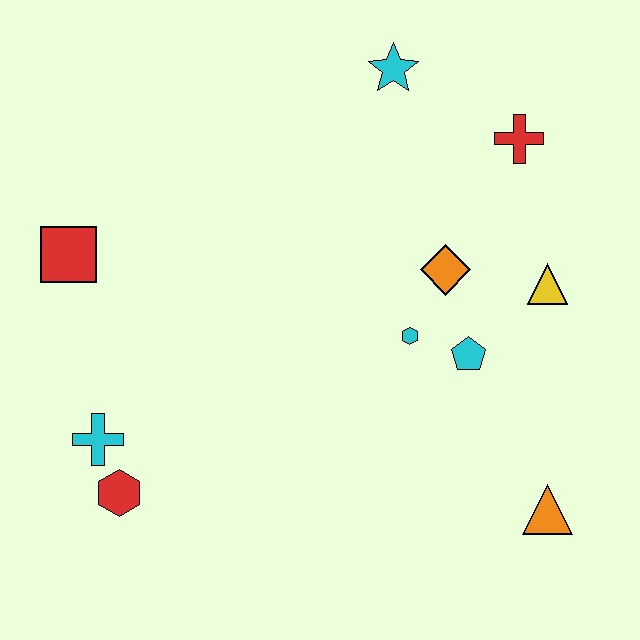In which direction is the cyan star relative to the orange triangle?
The cyan star is above the orange triangle.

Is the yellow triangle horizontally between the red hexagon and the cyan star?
No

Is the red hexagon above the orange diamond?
No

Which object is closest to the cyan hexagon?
The cyan pentagon is closest to the cyan hexagon.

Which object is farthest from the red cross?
The red hexagon is farthest from the red cross.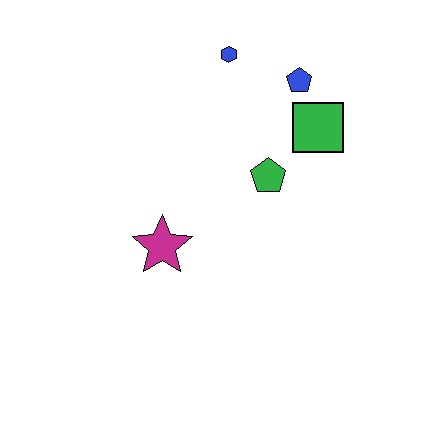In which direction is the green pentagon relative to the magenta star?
The green pentagon is to the right of the magenta star.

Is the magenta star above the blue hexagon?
No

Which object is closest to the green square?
The blue pentagon is closest to the green square.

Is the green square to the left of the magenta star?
No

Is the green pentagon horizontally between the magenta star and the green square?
Yes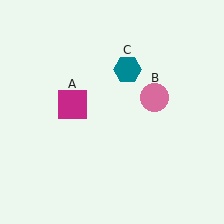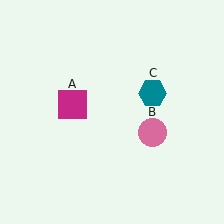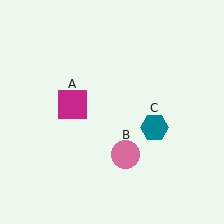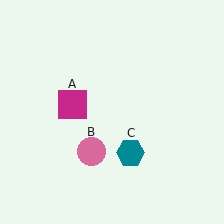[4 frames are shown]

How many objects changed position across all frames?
2 objects changed position: pink circle (object B), teal hexagon (object C).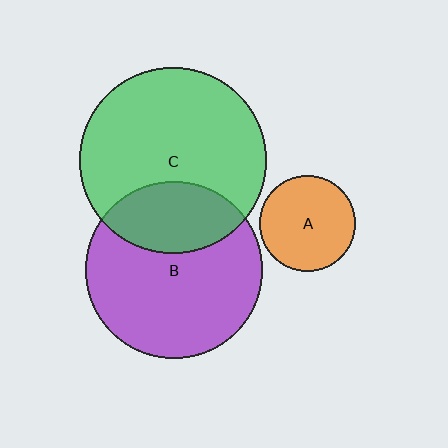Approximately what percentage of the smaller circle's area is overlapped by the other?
Approximately 30%.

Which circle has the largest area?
Circle C (green).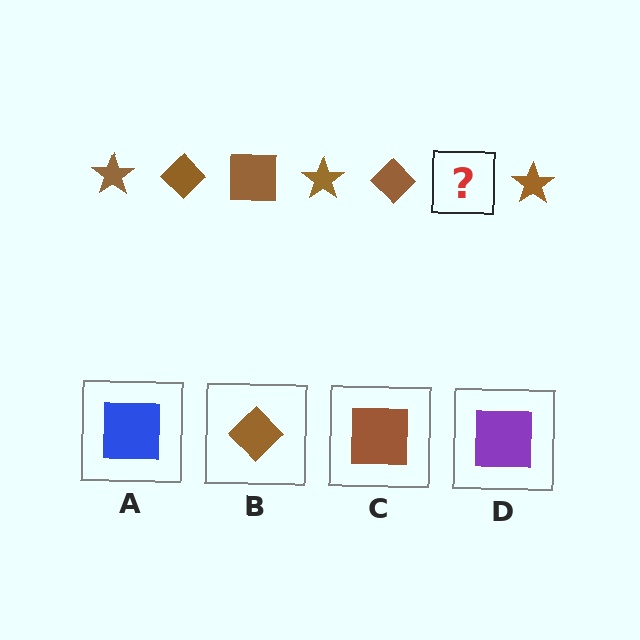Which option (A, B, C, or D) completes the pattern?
C.